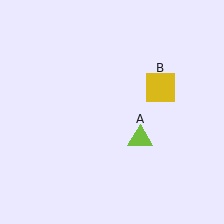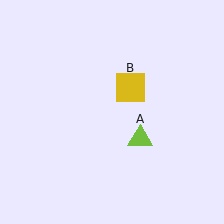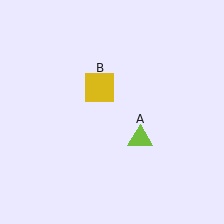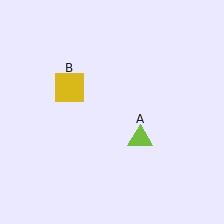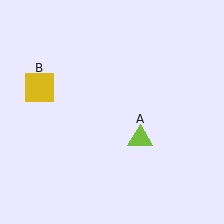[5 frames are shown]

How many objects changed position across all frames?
1 object changed position: yellow square (object B).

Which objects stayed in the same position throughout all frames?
Lime triangle (object A) remained stationary.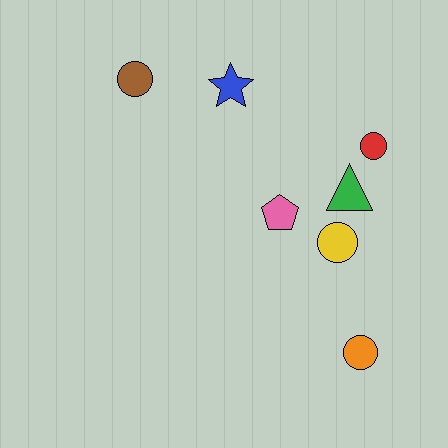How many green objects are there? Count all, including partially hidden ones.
There is 1 green object.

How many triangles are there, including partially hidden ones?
There is 1 triangle.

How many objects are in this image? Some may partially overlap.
There are 7 objects.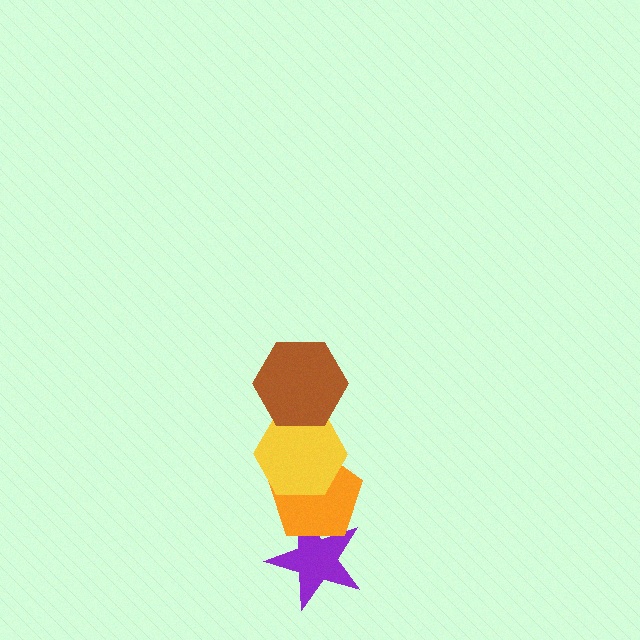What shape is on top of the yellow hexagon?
The brown hexagon is on top of the yellow hexagon.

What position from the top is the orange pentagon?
The orange pentagon is 3rd from the top.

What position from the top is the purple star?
The purple star is 4th from the top.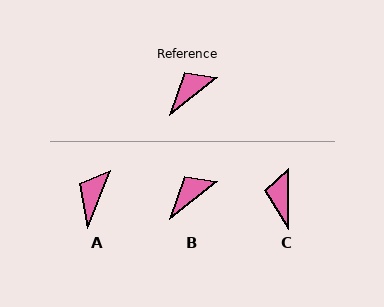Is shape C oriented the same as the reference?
No, it is off by about 52 degrees.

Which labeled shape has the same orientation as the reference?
B.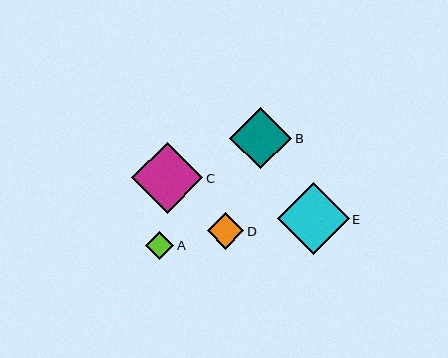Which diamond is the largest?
Diamond E is the largest with a size of approximately 71 pixels.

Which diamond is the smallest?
Diamond A is the smallest with a size of approximately 28 pixels.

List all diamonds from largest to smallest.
From largest to smallest: E, C, B, D, A.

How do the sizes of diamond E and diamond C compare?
Diamond E and diamond C are approximately the same size.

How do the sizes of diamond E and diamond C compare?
Diamond E and diamond C are approximately the same size.